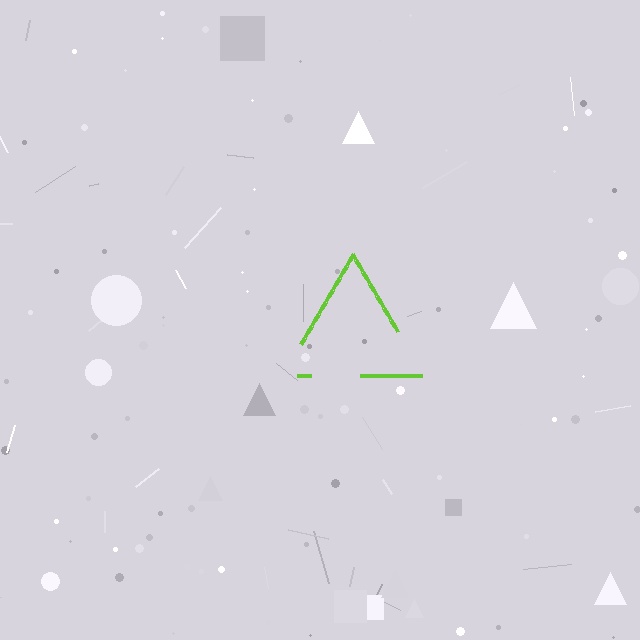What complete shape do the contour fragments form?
The contour fragments form a triangle.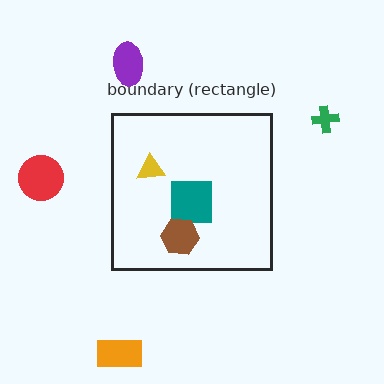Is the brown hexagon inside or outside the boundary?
Inside.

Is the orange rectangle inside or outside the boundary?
Outside.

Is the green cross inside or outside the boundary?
Outside.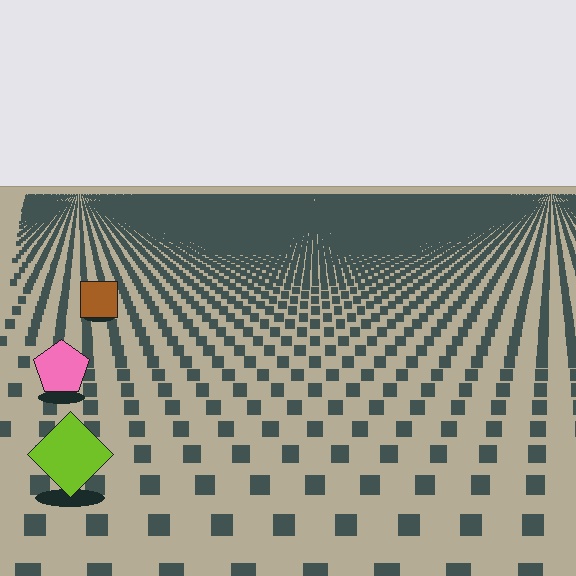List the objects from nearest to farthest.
From nearest to farthest: the lime diamond, the pink pentagon, the brown square.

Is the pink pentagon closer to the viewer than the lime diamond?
No. The lime diamond is closer — you can tell from the texture gradient: the ground texture is coarser near it.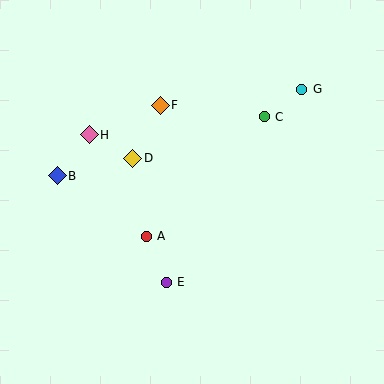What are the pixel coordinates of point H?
Point H is at (89, 135).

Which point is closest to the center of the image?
Point A at (146, 236) is closest to the center.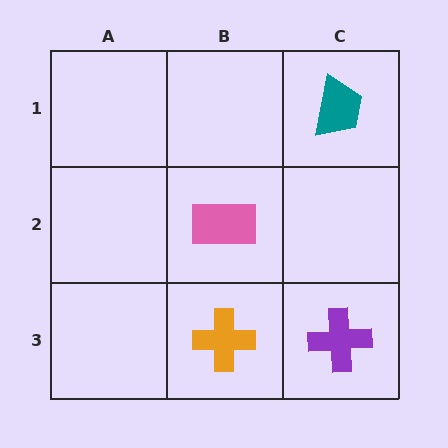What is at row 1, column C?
A teal trapezoid.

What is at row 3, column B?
An orange cross.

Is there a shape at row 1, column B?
No, that cell is empty.